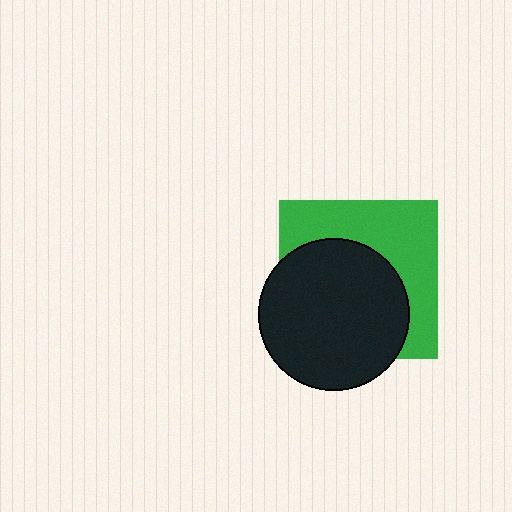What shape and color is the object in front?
The object in front is a black circle.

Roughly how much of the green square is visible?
A small part of it is visible (roughly 45%).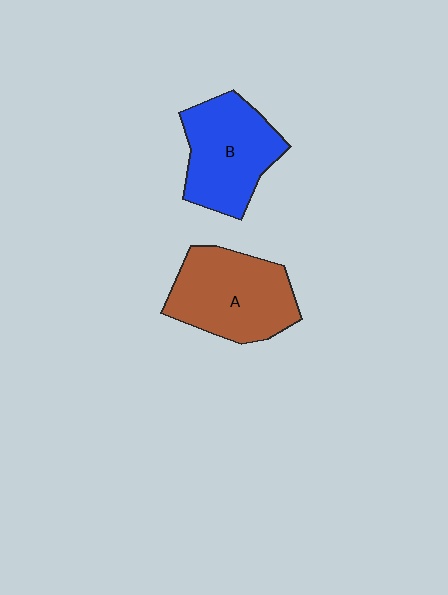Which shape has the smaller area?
Shape B (blue).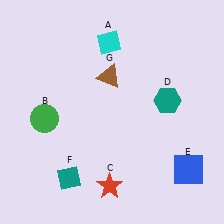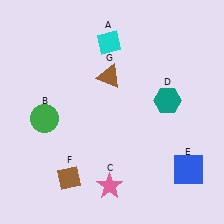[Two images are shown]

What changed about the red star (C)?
In Image 1, C is red. In Image 2, it changed to pink.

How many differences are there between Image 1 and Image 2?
There are 2 differences between the two images.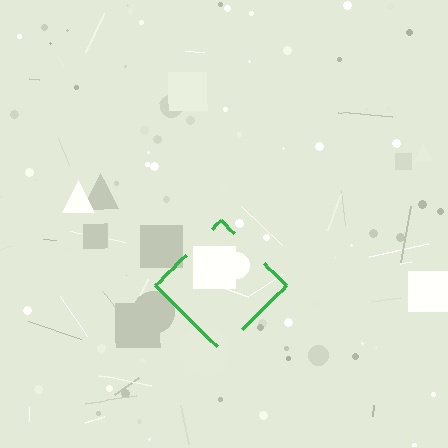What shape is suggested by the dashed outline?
The dashed outline suggests a diamond.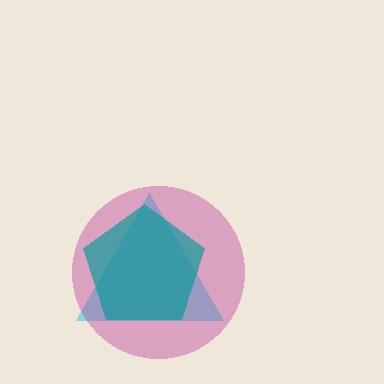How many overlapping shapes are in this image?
There are 3 overlapping shapes in the image.